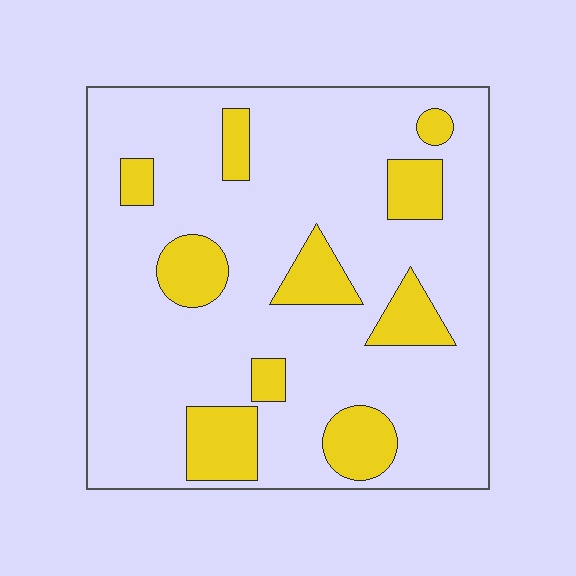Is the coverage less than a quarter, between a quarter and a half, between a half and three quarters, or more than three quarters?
Less than a quarter.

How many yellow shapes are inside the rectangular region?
10.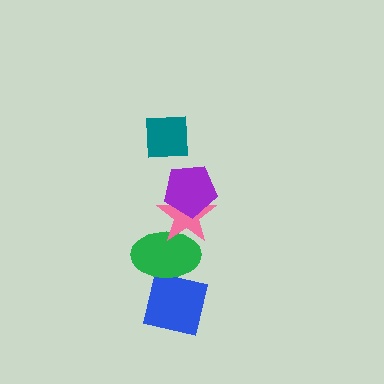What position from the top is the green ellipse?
The green ellipse is 4th from the top.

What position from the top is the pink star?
The pink star is 3rd from the top.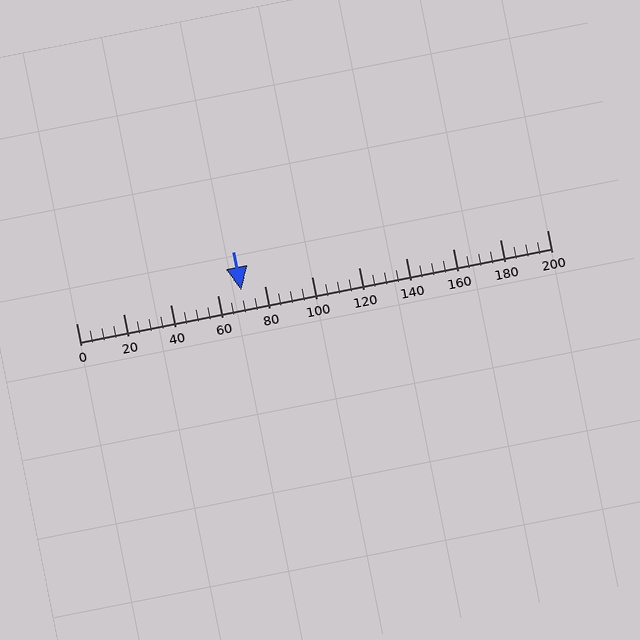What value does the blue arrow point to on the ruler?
The blue arrow points to approximately 70.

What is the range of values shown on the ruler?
The ruler shows values from 0 to 200.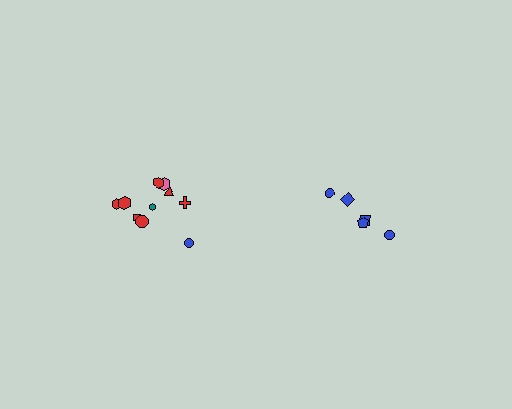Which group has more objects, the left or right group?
The left group.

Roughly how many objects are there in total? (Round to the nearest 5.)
Roughly 15 objects in total.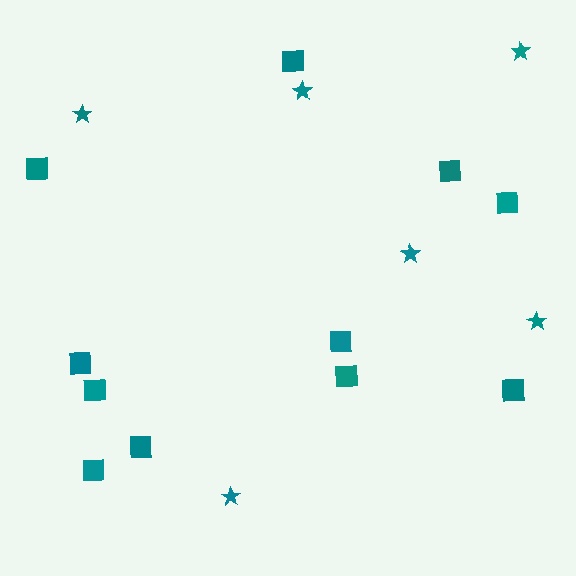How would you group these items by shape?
There are 2 groups: one group of stars (6) and one group of squares (11).